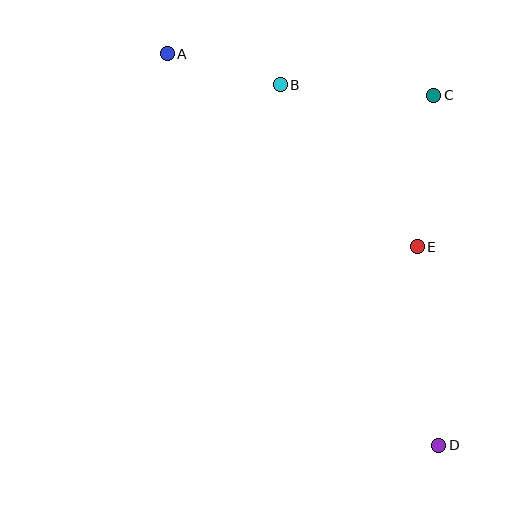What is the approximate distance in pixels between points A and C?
The distance between A and C is approximately 270 pixels.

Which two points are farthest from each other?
Points A and D are farthest from each other.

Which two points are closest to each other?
Points A and B are closest to each other.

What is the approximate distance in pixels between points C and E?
The distance between C and E is approximately 152 pixels.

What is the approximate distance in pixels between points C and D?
The distance between C and D is approximately 350 pixels.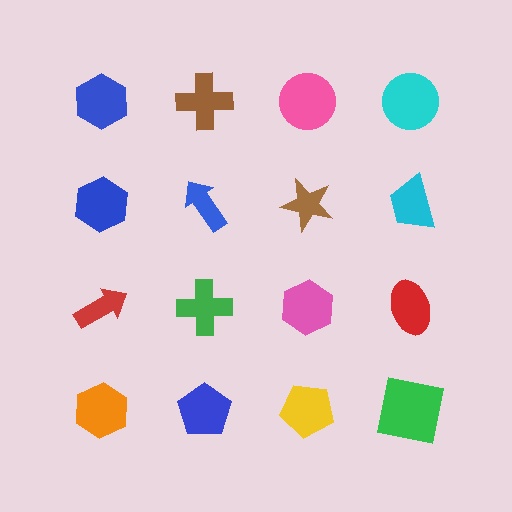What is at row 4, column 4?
A green square.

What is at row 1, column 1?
A blue hexagon.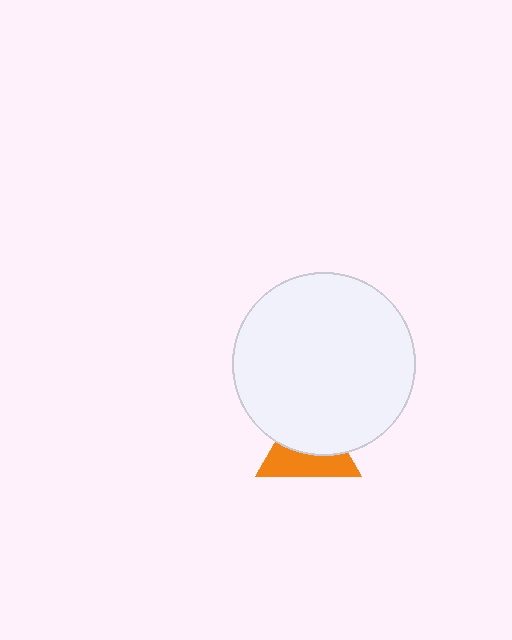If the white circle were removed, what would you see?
You would see the complete orange triangle.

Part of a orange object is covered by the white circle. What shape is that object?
It is a triangle.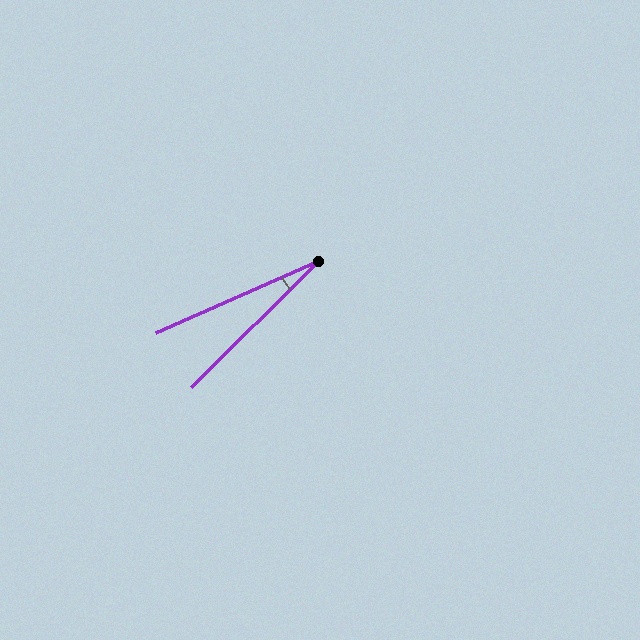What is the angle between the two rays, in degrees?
Approximately 21 degrees.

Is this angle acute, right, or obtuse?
It is acute.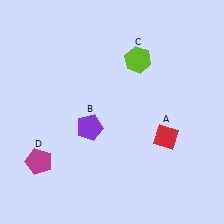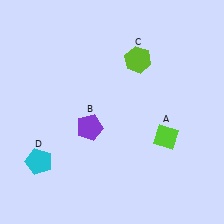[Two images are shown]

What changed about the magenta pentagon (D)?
In Image 1, D is magenta. In Image 2, it changed to cyan.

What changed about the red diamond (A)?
In Image 1, A is red. In Image 2, it changed to lime.